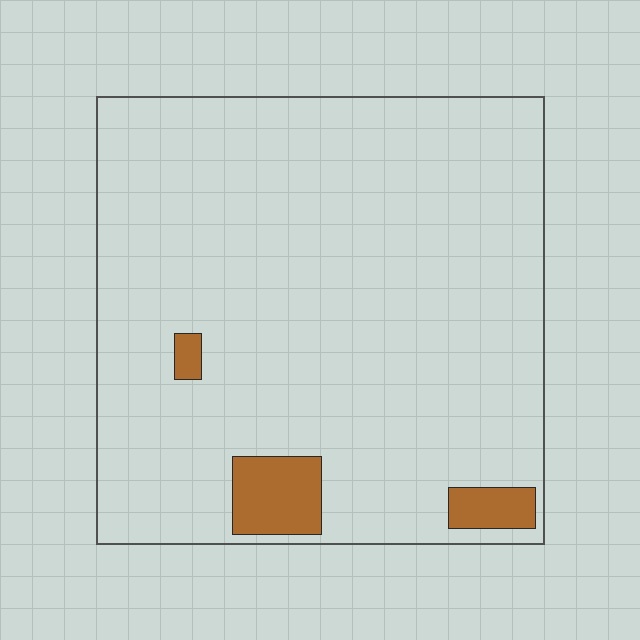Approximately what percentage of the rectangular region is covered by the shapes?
Approximately 5%.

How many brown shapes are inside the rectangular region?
3.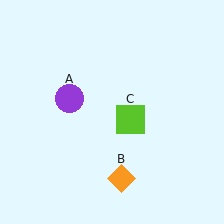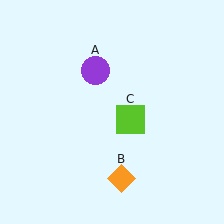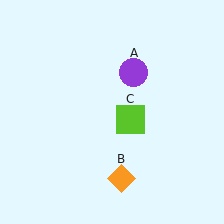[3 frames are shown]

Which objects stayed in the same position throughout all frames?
Orange diamond (object B) and lime square (object C) remained stationary.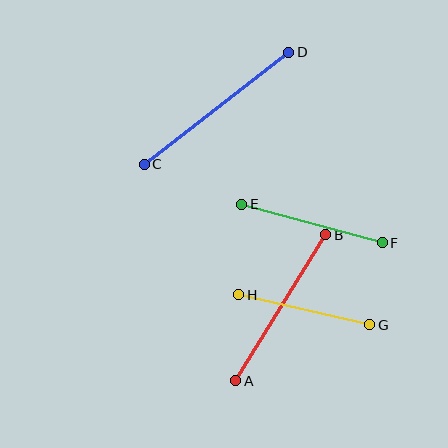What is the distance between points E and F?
The distance is approximately 145 pixels.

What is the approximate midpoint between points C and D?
The midpoint is at approximately (216, 108) pixels.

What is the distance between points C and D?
The distance is approximately 183 pixels.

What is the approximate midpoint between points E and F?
The midpoint is at approximately (312, 224) pixels.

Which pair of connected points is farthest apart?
Points C and D are farthest apart.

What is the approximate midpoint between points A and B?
The midpoint is at approximately (281, 308) pixels.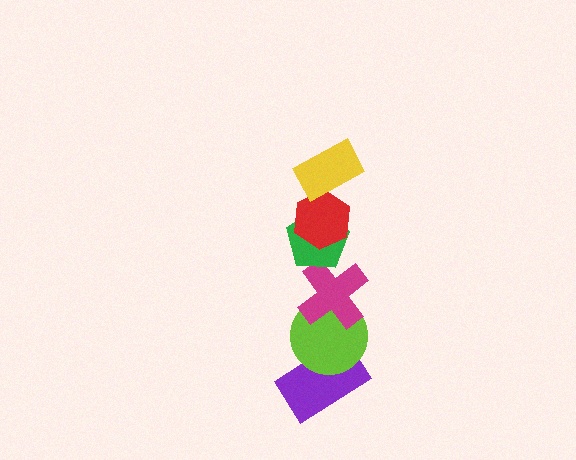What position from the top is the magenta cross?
The magenta cross is 4th from the top.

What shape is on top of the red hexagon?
The yellow rectangle is on top of the red hexagon.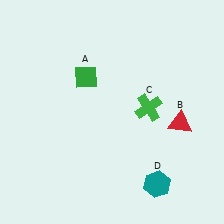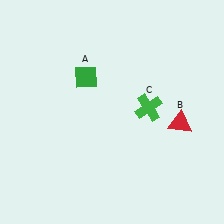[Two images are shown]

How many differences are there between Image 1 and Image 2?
There is 1 difference between the two images.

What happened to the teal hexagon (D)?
The teal hexagon (D) was removed in Image 2. It was in the bottom-right area of Image 1.